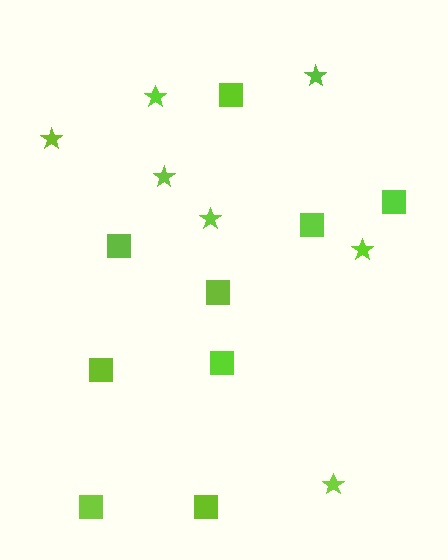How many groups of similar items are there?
There are 2 groups: one group of stars (7) and one group of squares (9).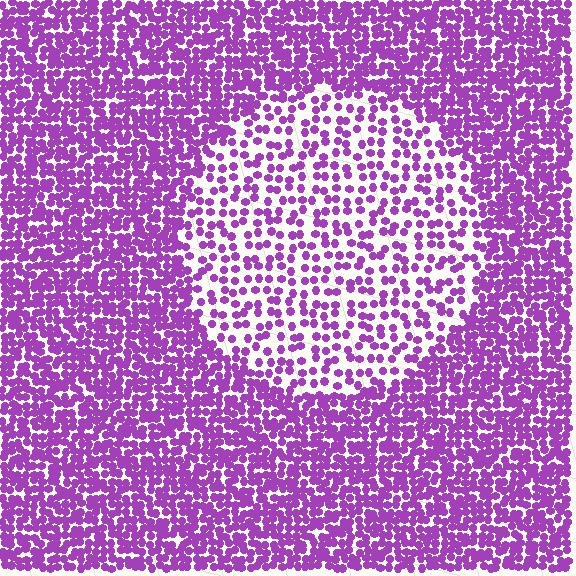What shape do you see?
I see a circle.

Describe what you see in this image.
The image contains small purple elements arranged at two different densities. A circle-shaped region is visible where the elements are less densely packed than the surrounding area.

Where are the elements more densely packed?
The elements are more densely packed outside the circle boundary.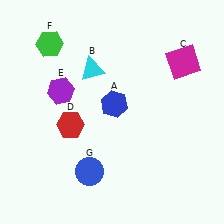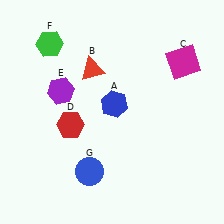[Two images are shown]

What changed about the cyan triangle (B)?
In Image 1, B is cyan. In Image 2, it changed to red.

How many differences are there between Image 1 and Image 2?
There is 1 difference between the two images.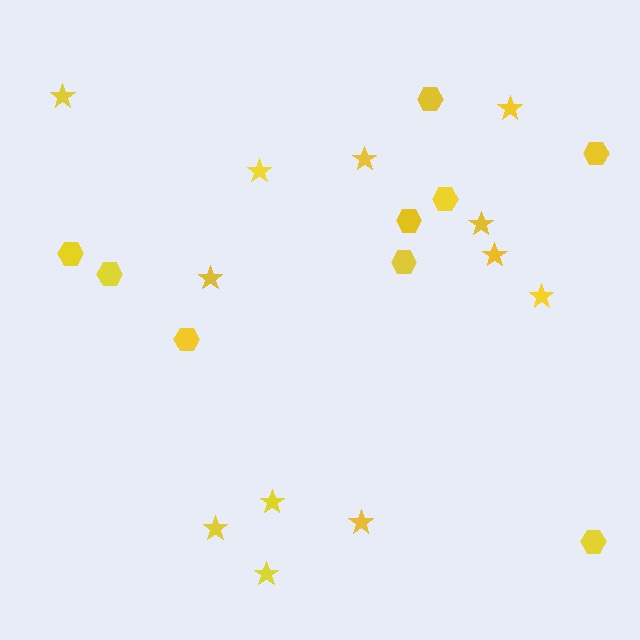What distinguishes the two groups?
There are 2 groups: one group of hexagons (9) and one group of stars (12).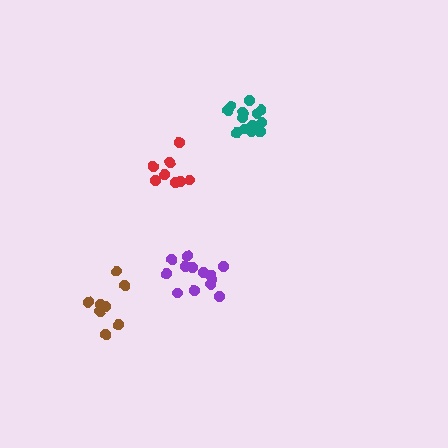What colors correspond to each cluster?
The clusters are colored: purple, red, brown, teal.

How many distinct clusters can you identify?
There are 4 distinct clusters.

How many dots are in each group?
Group 1: 13 dots, Group 2: 8 dots, Group 3: 8 dots, Group 4: 13 dots (42 total).